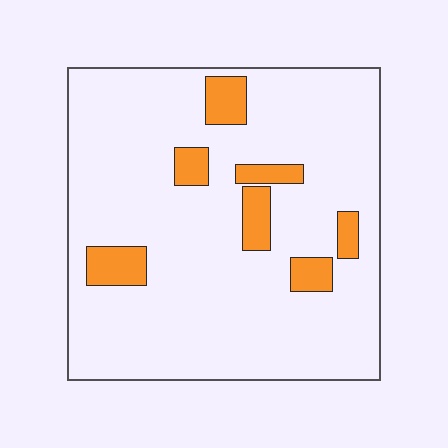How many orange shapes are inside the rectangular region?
7.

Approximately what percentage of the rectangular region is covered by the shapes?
Approximately 10%.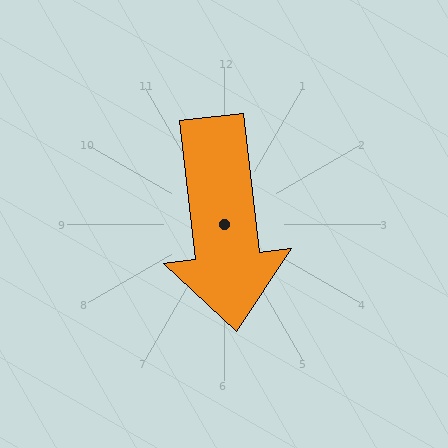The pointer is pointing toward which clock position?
Roughly 6 o'clock.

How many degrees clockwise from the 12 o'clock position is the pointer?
Approximately 173 degrees.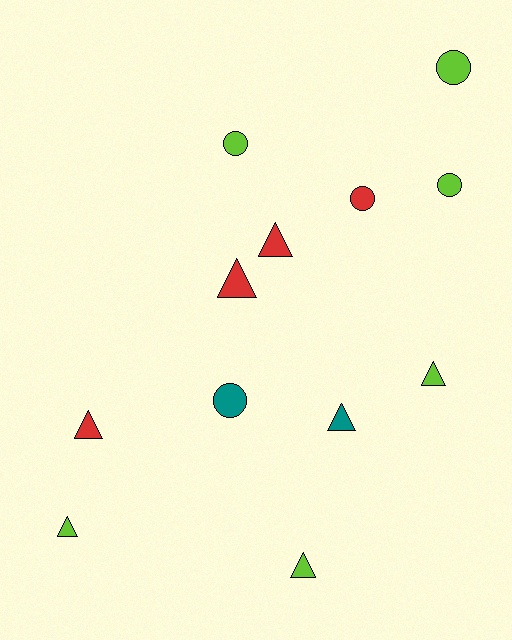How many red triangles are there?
There are 3 red triangles.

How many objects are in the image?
There are 12 objects.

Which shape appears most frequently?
Triangle, with 7 objects.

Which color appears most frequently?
Lime, with 6 objects.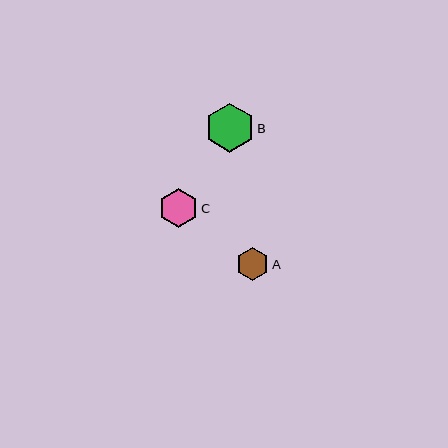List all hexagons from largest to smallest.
From largest to smallest: B, C, A.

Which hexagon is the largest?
Hexagon B is the largest with a size of approximately 49 pixels.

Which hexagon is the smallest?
Hexagon A is the smallest with a size of approximately 33 pixels.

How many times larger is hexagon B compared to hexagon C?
Hexagon B is approximately 1.3 times the size of hexagon C.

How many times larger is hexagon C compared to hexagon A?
Hexagon C is approximately 1.2 times the size of hexagon A.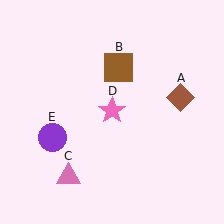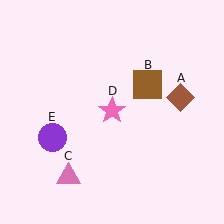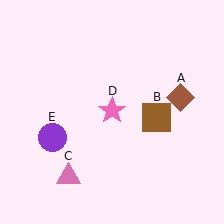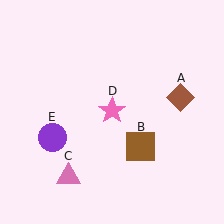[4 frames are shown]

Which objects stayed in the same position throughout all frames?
Brown diamond (object A) and pink triangle (object C) and pink star (object D) and purple circle (object E) remained stationary.